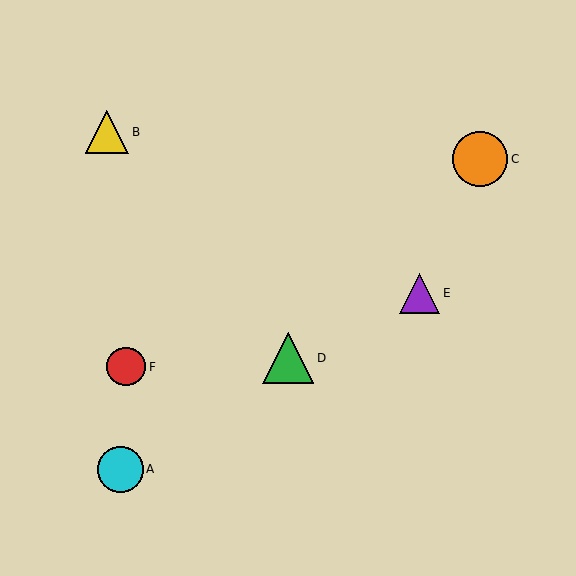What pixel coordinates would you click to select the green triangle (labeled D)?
Click at (288, 358) to select the green triangle D.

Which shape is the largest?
The orange circle (labeled C) is the largest.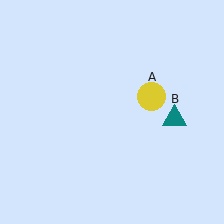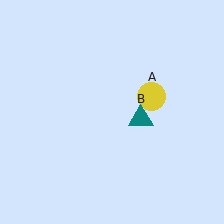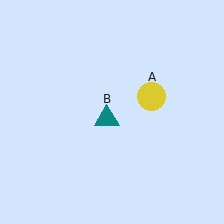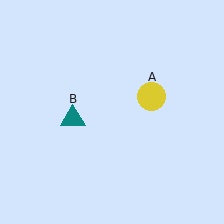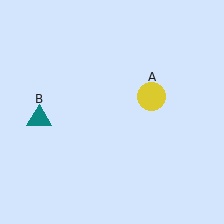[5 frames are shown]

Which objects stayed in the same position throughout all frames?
Yellow circle (object A) remained stationary.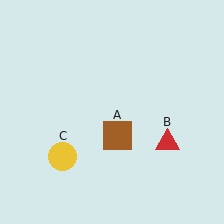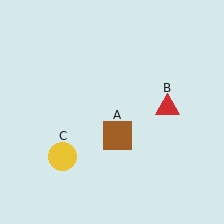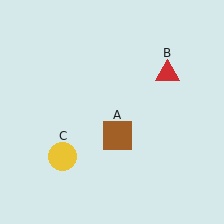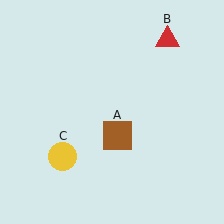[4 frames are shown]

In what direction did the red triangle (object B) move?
The red triangle (object B) moved up.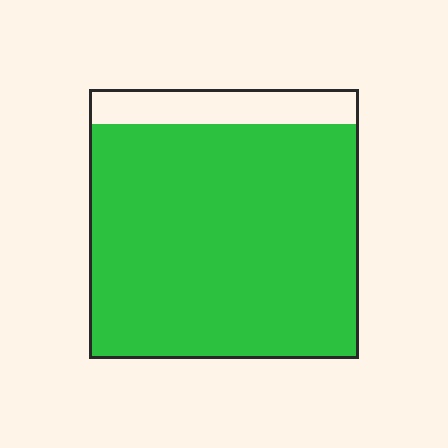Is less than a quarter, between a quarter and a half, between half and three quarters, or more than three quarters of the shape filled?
More than three quarters.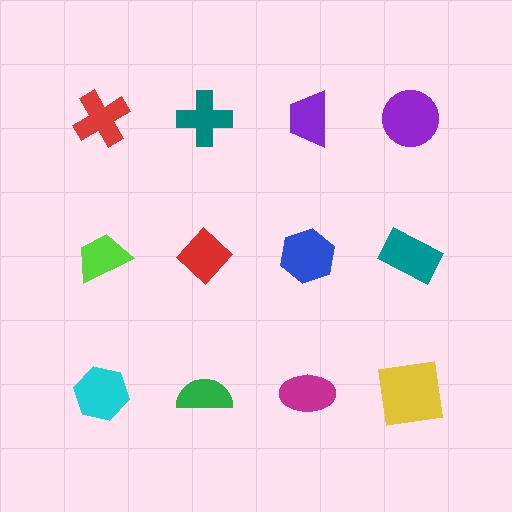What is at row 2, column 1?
A lime trapezoid.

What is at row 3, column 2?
A green semicircle.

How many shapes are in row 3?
4 shapes.